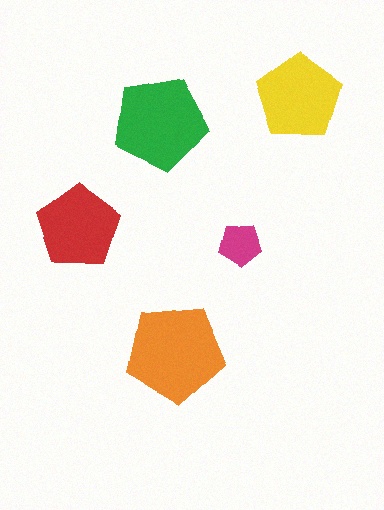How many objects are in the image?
There are 5 objects in the image.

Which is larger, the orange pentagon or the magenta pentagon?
The orange one.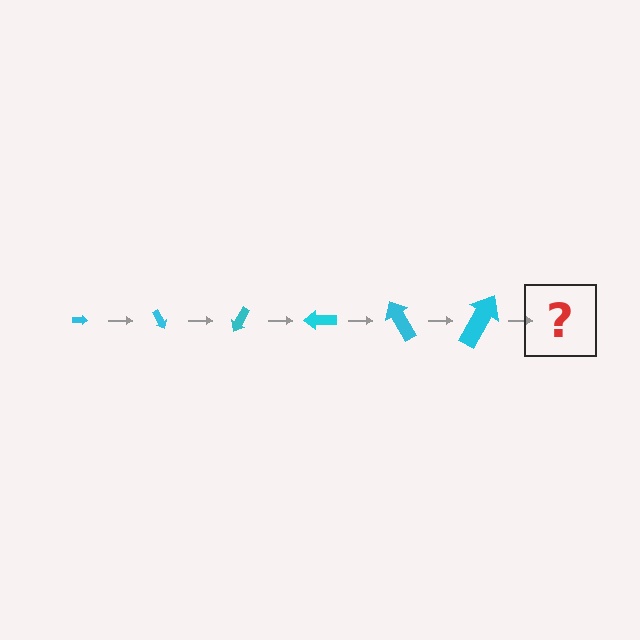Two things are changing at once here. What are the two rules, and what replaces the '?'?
The two rules are that the arrow grows larger each step and it rotates 60 degrees each step. The '?' should be an arrow, larger than the previous one and rotated 360 degrees from the start.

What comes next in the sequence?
The next element should be an arrow, larger than the previous one and rotated 360 degrees from the start.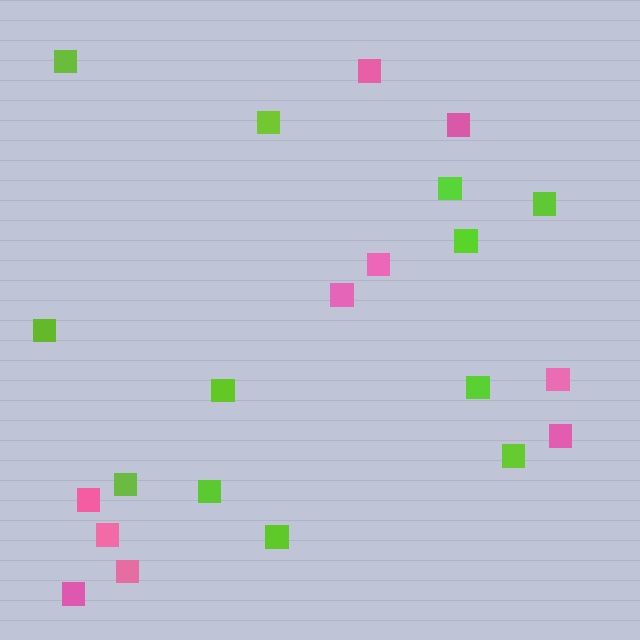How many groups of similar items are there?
There are 2 groups: one group of pink squares (10) and one group of lime squares (12).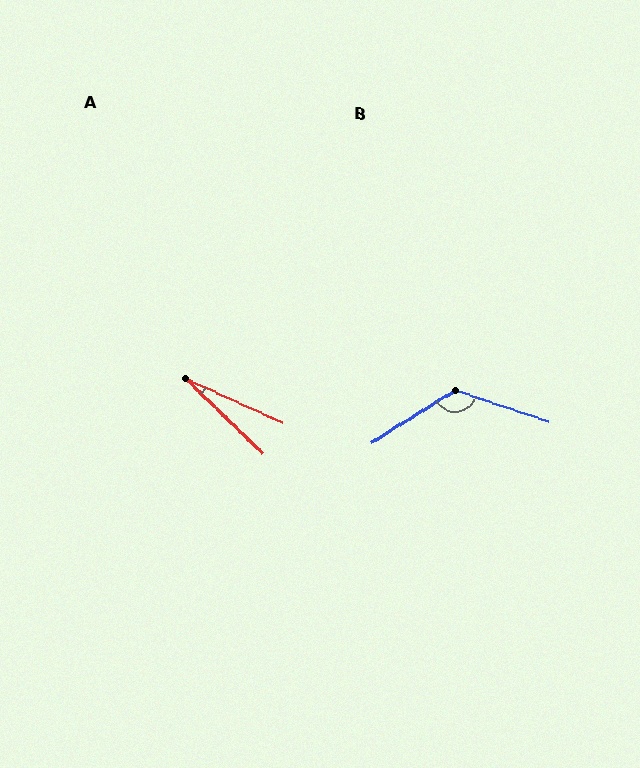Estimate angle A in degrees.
Approximately 19 degrees.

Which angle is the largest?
B, at approximately 129 degrees.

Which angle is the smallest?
A, at approximately 19 degrees.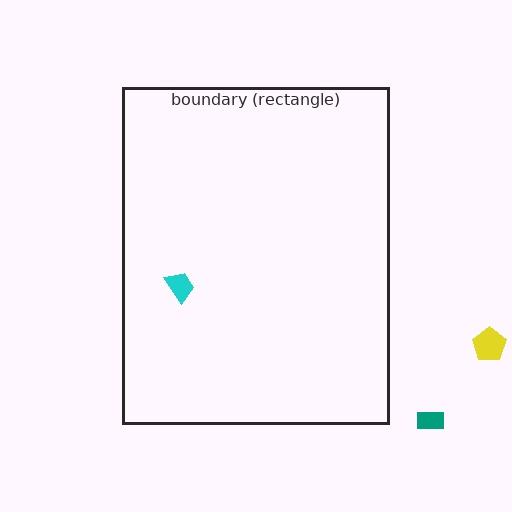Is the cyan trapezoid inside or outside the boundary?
Inside.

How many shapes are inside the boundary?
1 inside, 2 outside.